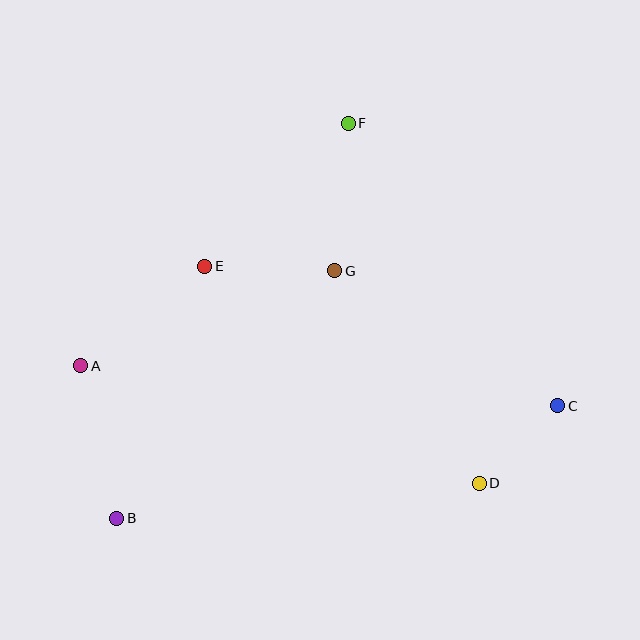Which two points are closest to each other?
Points C and D are closest to each other.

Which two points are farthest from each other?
Points A and C are farthest from each other.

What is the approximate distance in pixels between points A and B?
The distance between A and B is approximately 157 pixels.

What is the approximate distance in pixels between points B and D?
The distance between B and D is approximately 364 pixels.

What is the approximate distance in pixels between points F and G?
The distance between F and G is approximately 148 pixels.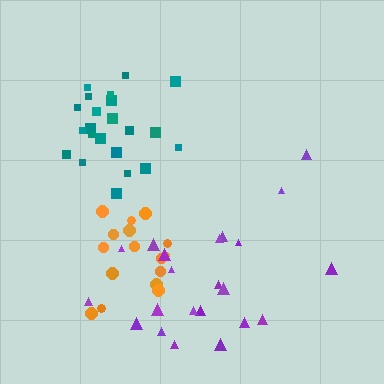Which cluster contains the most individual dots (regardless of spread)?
Purple (22).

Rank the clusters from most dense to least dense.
teal, orange, purple.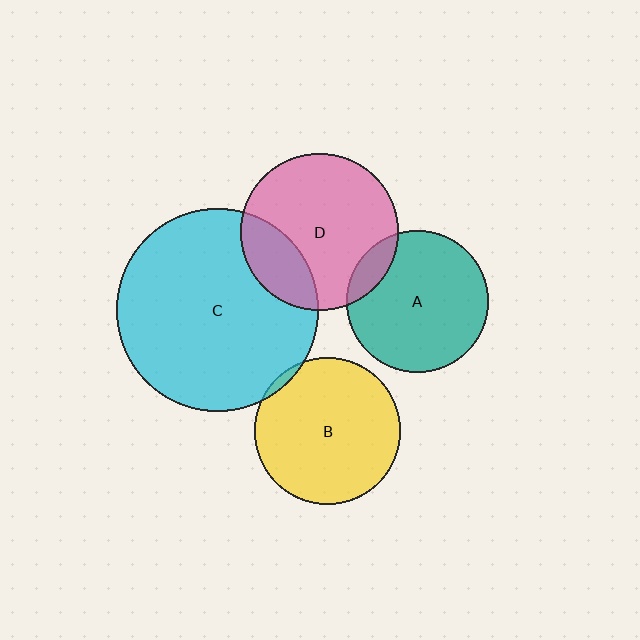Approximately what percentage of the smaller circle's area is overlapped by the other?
Approximately 10%.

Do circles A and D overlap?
Yes.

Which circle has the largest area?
Circle C (cyan).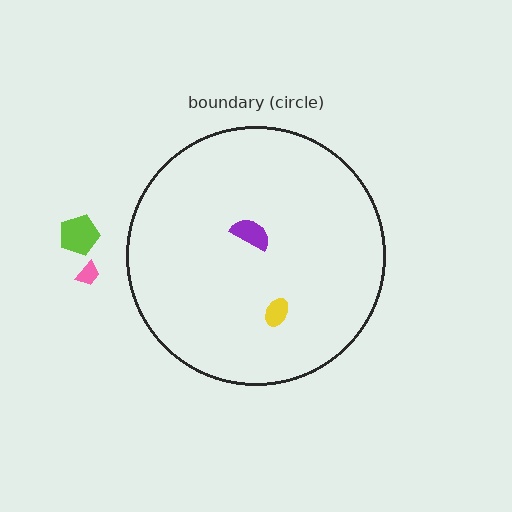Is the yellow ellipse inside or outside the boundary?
Inside.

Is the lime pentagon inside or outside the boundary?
Outside.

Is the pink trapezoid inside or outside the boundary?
Outside.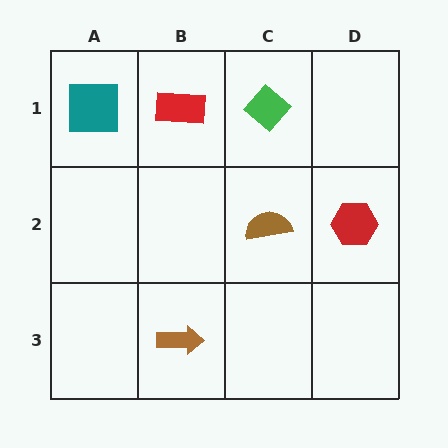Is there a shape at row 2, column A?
No, that cell is empty.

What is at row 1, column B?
A red rectangle.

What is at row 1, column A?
A teal square.